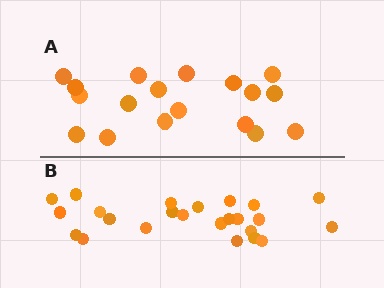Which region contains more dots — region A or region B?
Region B (the bottom region) has more dots.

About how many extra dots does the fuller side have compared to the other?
Region B has about 6 more dots than region A.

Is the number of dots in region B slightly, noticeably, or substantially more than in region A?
Region B has noticeably more, but not dramatically so. The ratio is roughly 1.3 to 1.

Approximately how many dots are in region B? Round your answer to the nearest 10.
About 20 dots. (The exact count is 24, which rounds to 20.)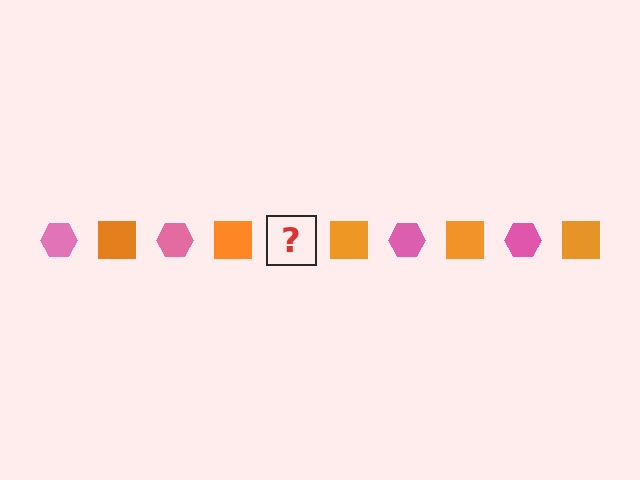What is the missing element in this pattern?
The missing element is a pink hexagon.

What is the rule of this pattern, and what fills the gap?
The rule is that the pattern alternates between pink hexagon and orange square. The gap should be filled with a pink hexagon.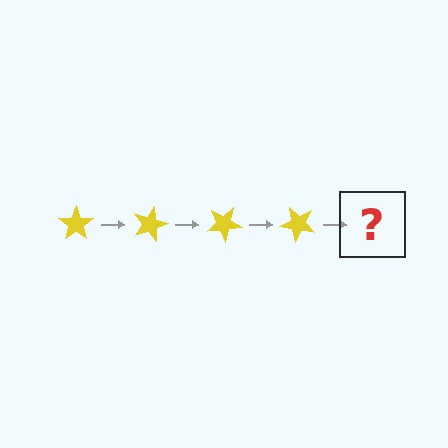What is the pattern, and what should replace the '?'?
The pattern is that the star rotates 15 degrees each step. The '?' should be a yellow star rotated 60 degrees.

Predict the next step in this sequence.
The next step is a yellow star rotated 60 degrees.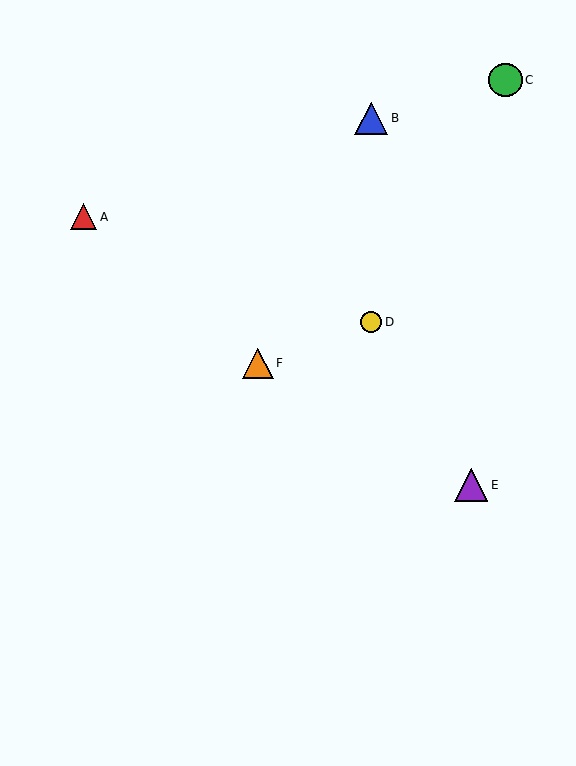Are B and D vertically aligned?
Yes, both are at x≈371.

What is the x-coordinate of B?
Object B is at x≈371.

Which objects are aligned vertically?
Objects B, D are aligned vertically.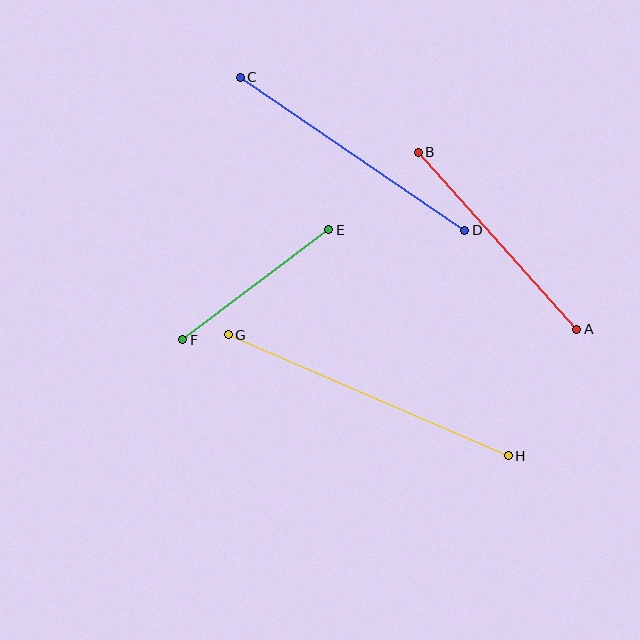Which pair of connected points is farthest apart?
Points G and H are farthest apart.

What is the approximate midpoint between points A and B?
The midpoint is at approximately (498, 241) pixels.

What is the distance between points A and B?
The distance is approximately 237 pixels.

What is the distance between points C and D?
The distance is approximately 272 pixels.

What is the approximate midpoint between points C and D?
The midpoint is at approximately (352, 154) pixels.